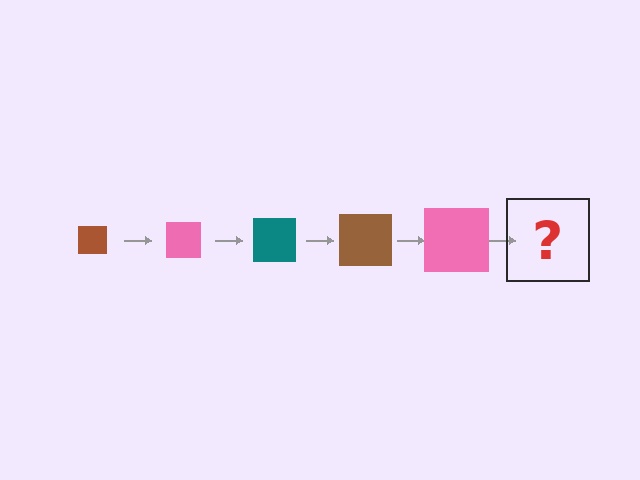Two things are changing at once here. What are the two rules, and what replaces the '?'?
The two rules are that the square grows larger each step and the color cycles through brown, pink, and teal. The '?' should be a teal square, larger than the previous one.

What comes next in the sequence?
The next element should be a teal square, larger than the previous one.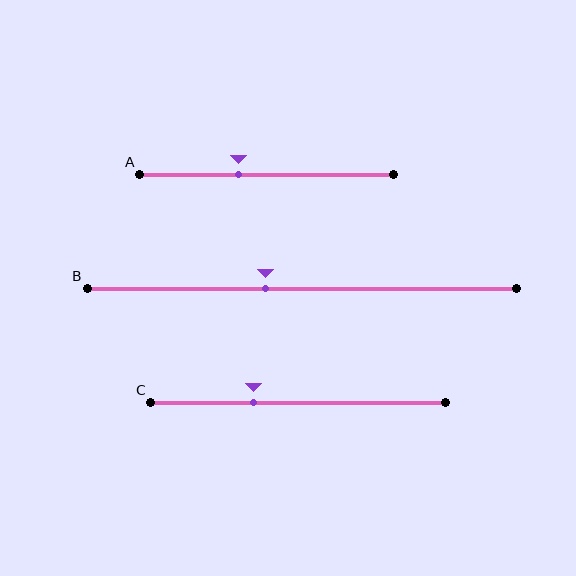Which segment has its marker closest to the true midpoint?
Segment B has its marker closest to the true midpoint.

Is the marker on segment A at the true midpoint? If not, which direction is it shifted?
No, the marker on segment A is shifted to the left by about 11% of the segment length.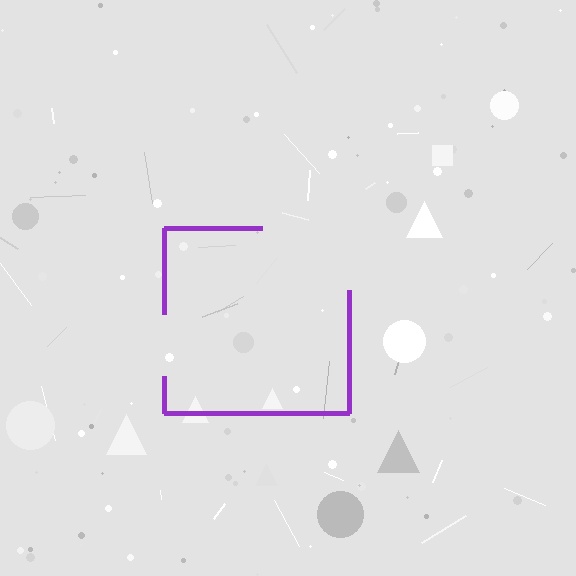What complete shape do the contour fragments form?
The contour fragments form a square.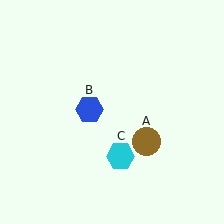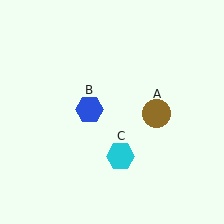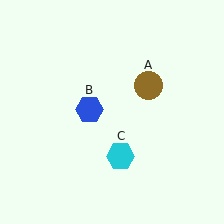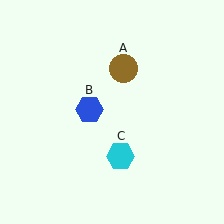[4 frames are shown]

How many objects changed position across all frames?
1 object changed position: brown circle (object A).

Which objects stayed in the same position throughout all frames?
Blue hexagon (object B) and cyan hexagon (object C) remained stationary.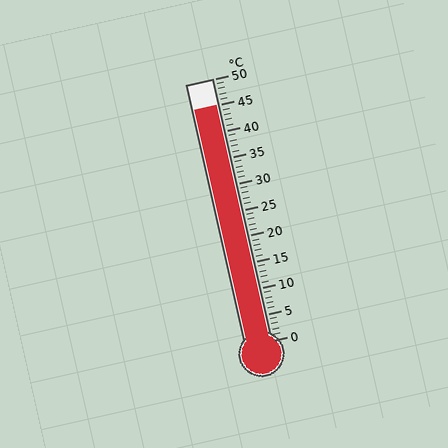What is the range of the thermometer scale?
The thermometer scale ranges from 0°C to 50°C.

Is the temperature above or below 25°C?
The temperature is above 25°C.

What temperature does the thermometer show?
The thermometer shows approximately 45°C.